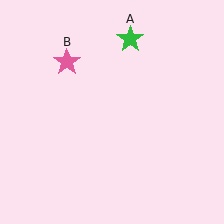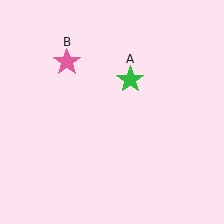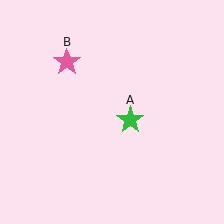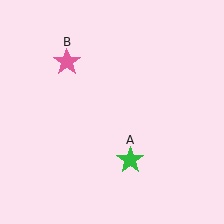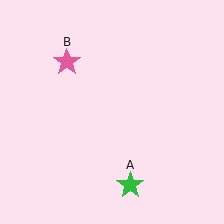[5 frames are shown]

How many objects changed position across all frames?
1 object changed position: green star (object A).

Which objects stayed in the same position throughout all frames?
Pink star (object B) remained stationary.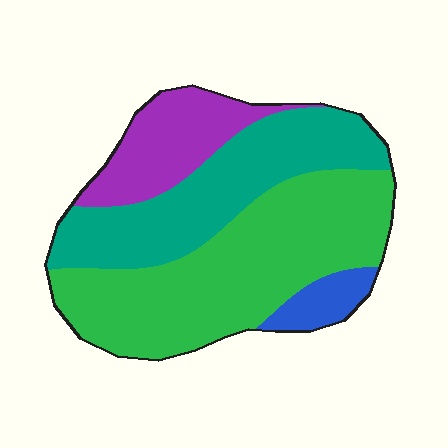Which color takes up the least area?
Blue, at roughly 5%.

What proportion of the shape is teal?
Teal covers 31% of the shape.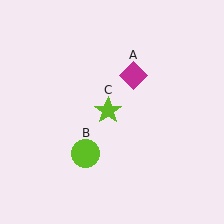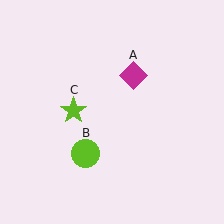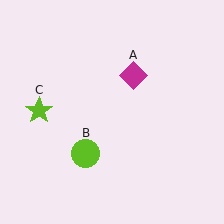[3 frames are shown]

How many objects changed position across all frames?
1 object changed position: lime star (object C).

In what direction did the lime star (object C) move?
The lime star (object C) moved left.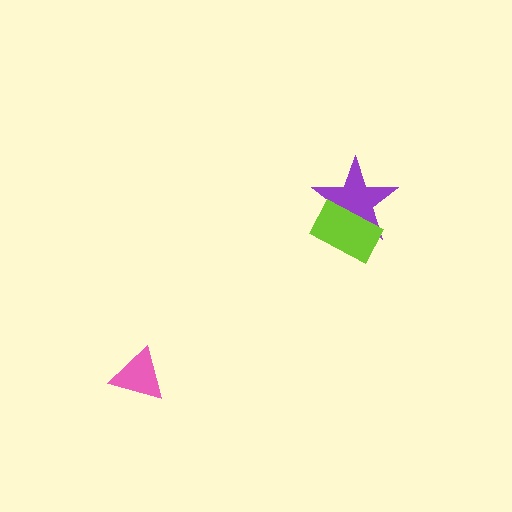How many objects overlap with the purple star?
1 object overlaps with the purple star.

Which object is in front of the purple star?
The lime rectangle is in front of the purple star.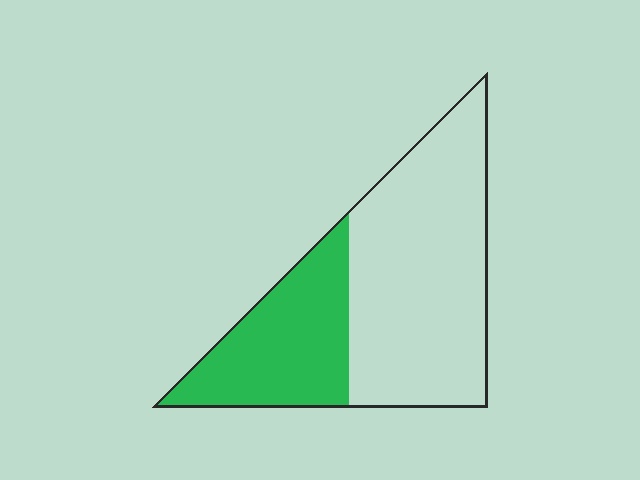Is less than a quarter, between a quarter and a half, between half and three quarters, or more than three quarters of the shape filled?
Between a quarter and a half.